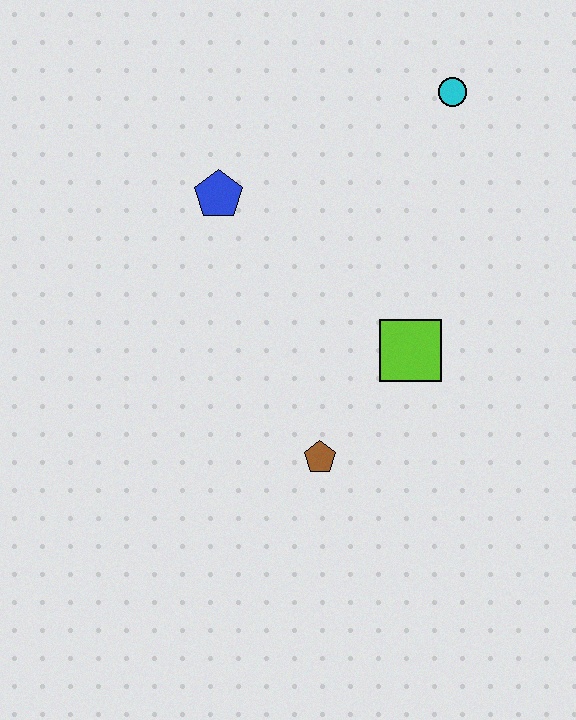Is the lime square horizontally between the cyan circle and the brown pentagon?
Yes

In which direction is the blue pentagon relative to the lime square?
The blue pentagon is to the left of the lime square.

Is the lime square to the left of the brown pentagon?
No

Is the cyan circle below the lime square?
No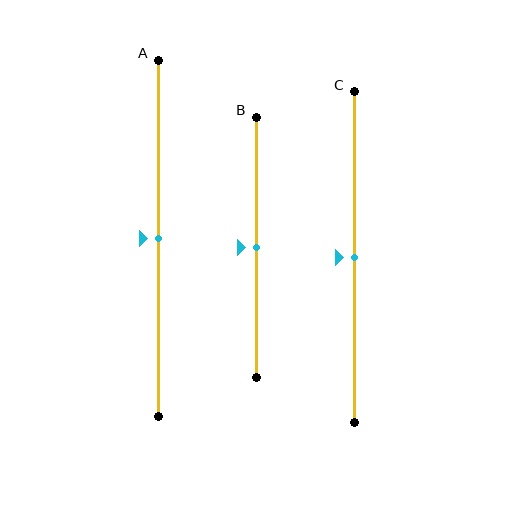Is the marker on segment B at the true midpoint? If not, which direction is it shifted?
Yes, the marker on segment B is at the true midpoint.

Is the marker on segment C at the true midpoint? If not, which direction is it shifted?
Yes, the marker on segment C is at the true midpoint.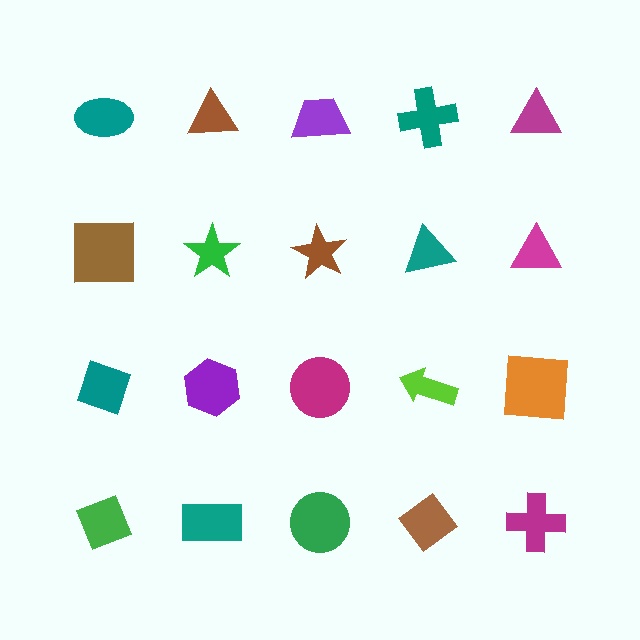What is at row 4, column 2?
A teal rectangle.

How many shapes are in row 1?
5 shapes.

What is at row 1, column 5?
A magenta triangle.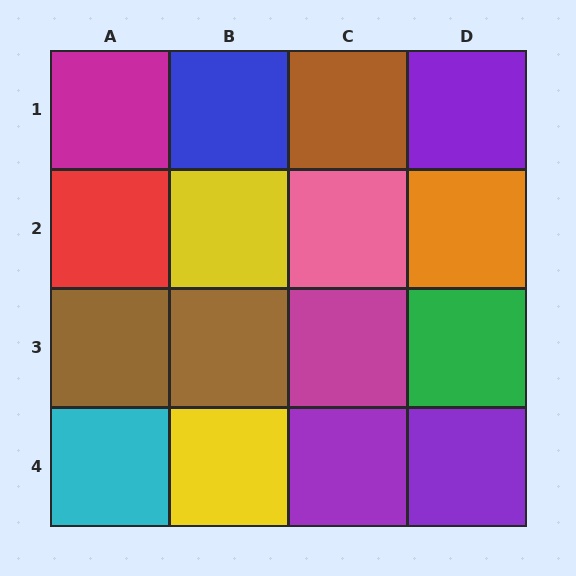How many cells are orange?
1 cell is orange.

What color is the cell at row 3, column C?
Magenta.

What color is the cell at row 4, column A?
Cyan.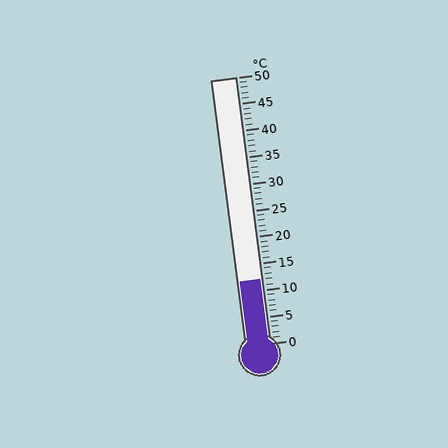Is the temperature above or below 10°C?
The temperature is above 10°C.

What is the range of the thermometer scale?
The thermometer scale ranges from 0°C to 50°C.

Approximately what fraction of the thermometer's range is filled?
The thermometer is filled to approximately 25% of its range.